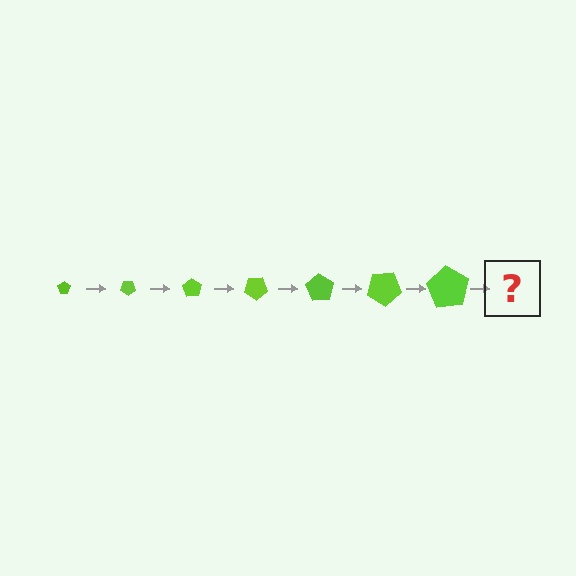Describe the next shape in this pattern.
It should be a pentagon, larger than the previous one and rotated 245 degrees from the start.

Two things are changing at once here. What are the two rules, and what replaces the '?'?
The two rules are that the pentagon grows larger each step and it rotates 35 degrees each step. The '?' should be a pentagon, larger than the previous one and rotated 245 degrees from the start.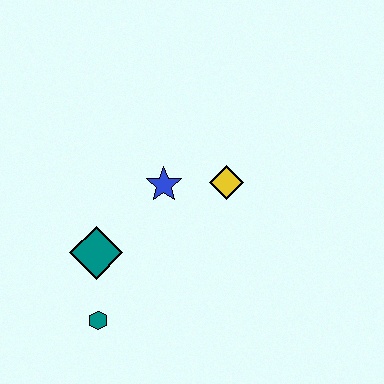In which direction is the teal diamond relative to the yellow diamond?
The teal diamond is to the left of the yellow diamond.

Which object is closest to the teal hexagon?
The teal diamond is closest to the teal hexagon.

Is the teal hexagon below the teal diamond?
Yes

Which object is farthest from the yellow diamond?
The teal hexagon is farthest from the yellow diamond.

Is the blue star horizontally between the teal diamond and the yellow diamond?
Yes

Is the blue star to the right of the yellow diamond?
No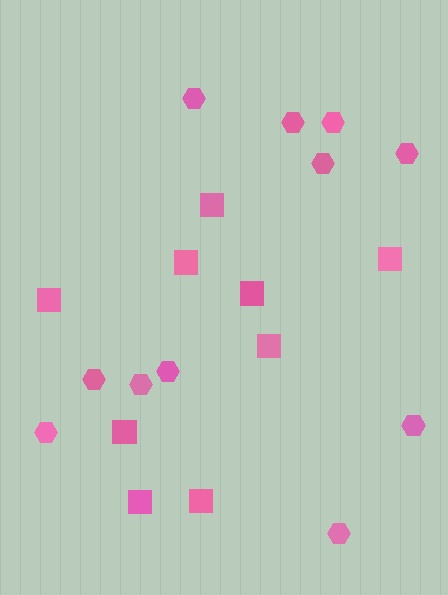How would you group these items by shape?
There are 2 groups: one group of squares (9) and one group of hexagons (11).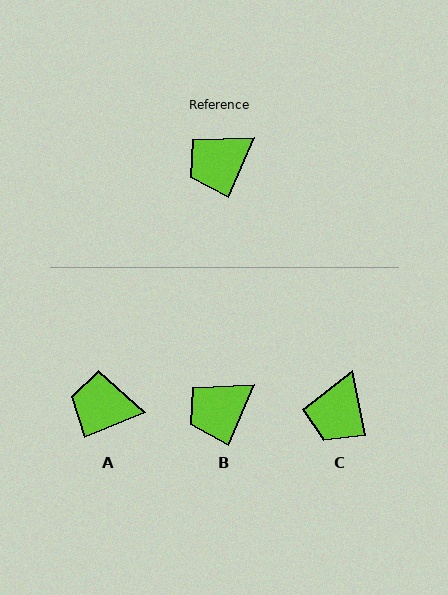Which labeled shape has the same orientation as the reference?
B.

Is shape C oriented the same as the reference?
No, it is off by about 35 degrees.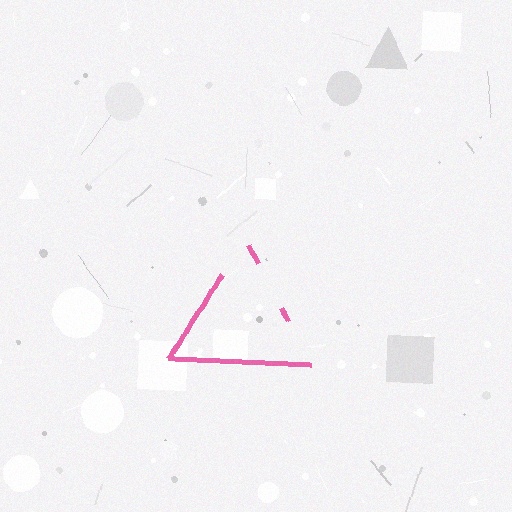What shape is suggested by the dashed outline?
The dashed outline suggests a triangle.